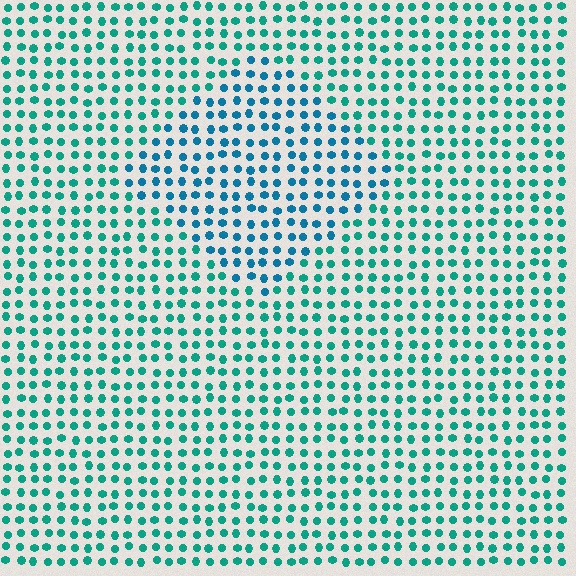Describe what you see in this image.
The image is filled with small teal elements in a uniform arrangement. A diamond-shaped region is visible where the elements are tinted to a slightly different hue, forming a subtle color boundary.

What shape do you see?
I see a diamond.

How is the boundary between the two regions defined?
The boundary is defined purely by a slight shift in hue (about 28 degrees). Spacing, size, and orientation are identical on both sides.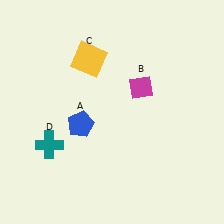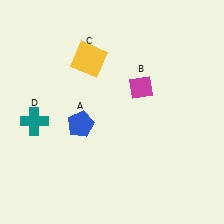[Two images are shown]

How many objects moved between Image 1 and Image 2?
1 object moved between the two images.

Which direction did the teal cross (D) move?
The teal cross (D) moved up.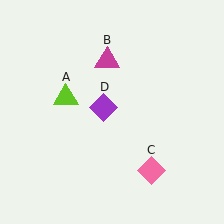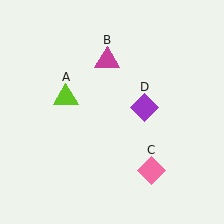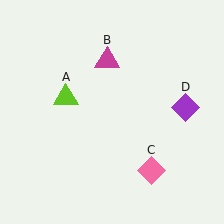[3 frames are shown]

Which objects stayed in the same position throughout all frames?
Lime triangle (object A) and magenta triangle (object B) and pink diamond (object C) remained stationary.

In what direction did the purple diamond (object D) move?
The purple diamond (object D) moved right.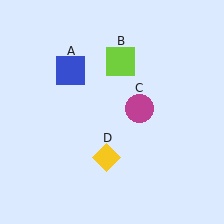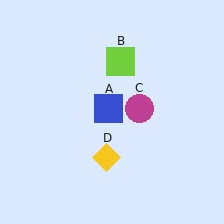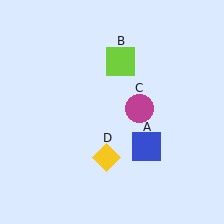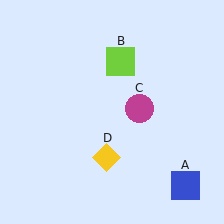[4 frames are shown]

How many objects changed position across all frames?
1 object changed position: blue square (object A).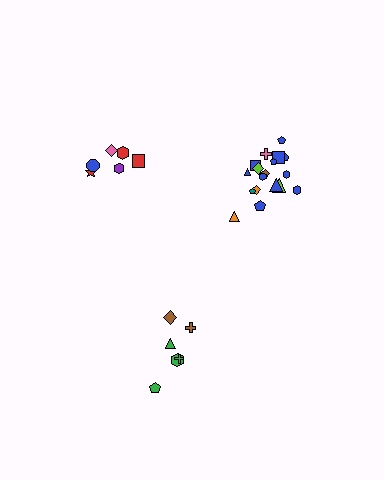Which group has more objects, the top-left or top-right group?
The top-right group.